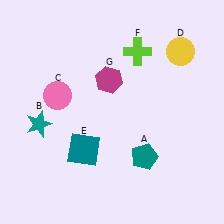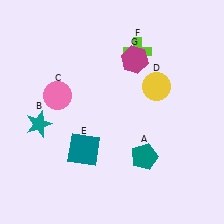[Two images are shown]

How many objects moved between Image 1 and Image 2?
2 objects moved between the two images.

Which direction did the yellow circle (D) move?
The yellow circle (D) moved down.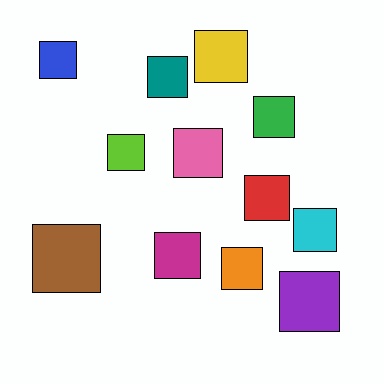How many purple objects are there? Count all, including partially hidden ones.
There is 1 purple object.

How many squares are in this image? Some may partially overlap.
There are 12 squares.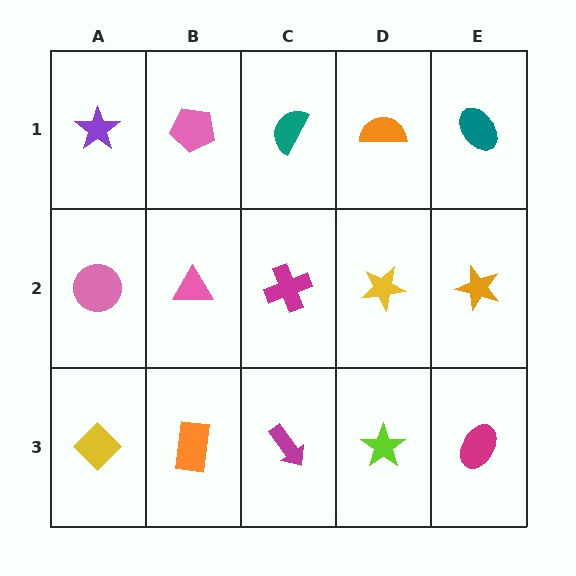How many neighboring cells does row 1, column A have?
2.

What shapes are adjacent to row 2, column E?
A teal ellipse (row 1, column E), a magenta ellipse (row 3, column E), a yellow star (row 2, column D).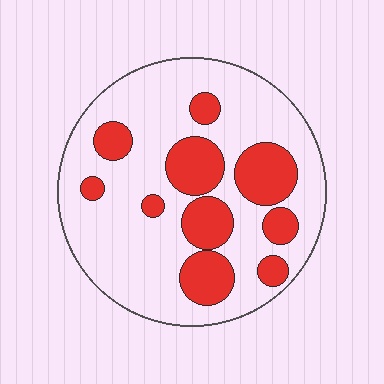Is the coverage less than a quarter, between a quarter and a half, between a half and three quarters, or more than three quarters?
Between a quarter and a half.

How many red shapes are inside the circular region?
10.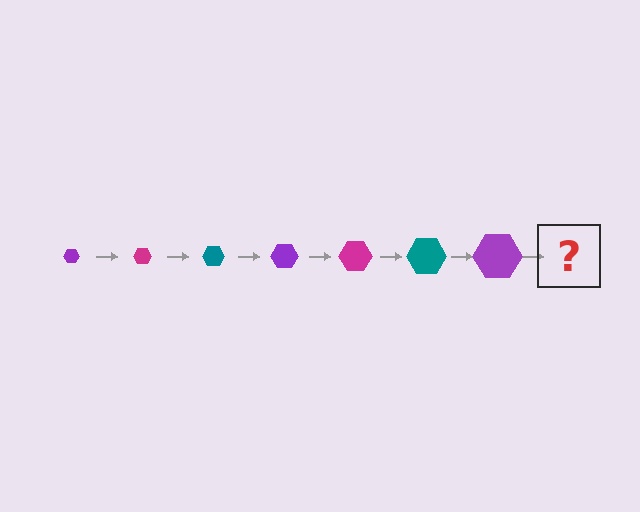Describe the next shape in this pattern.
It should be a magenta hexagon, larger than the previous one.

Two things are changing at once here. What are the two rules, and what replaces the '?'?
The two rules are that the hexagon grows larger each step and the color cycles through purple, magenta, and teal. The '?' should be a magenta hexagon, larger than the previous one.